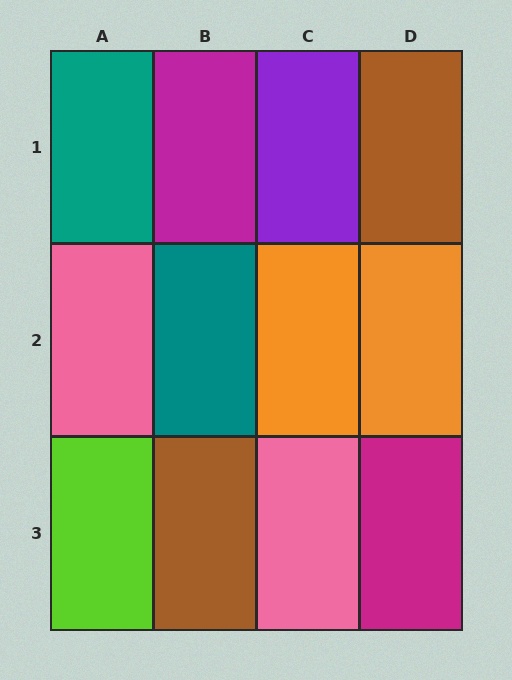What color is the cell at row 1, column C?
Purple.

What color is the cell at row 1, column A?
Teal.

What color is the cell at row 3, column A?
Lime.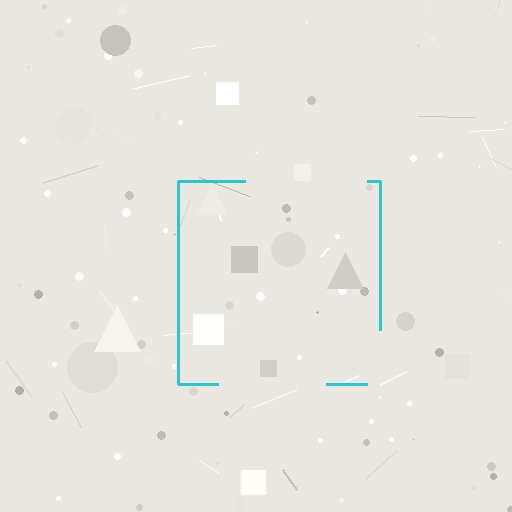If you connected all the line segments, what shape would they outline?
They would outline a square.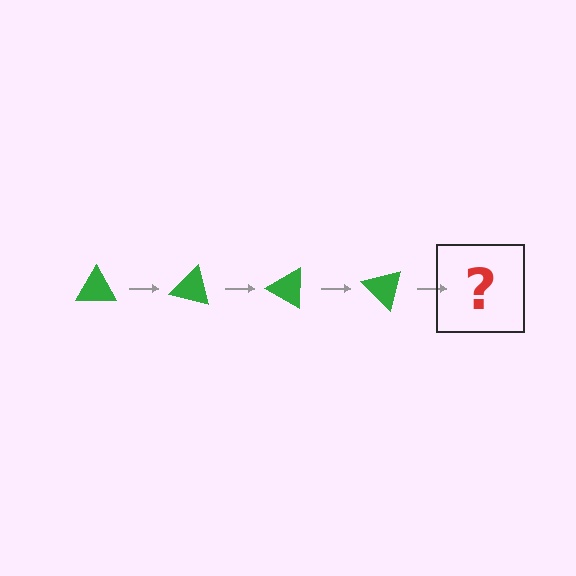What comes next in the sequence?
The next element should be a green triangle rotated 60 degrees.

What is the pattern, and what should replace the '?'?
The pattern is that the triangle rotates 15 degrees each step. The '?' should be a green triangle rotated 60 degrees.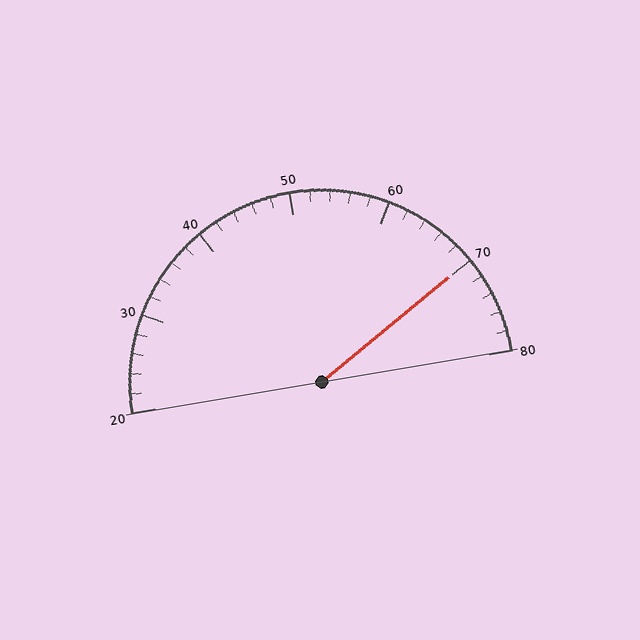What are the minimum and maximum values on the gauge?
The gauge ranges from 20 to 80.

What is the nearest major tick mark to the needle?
The nearest major tick mark is 70.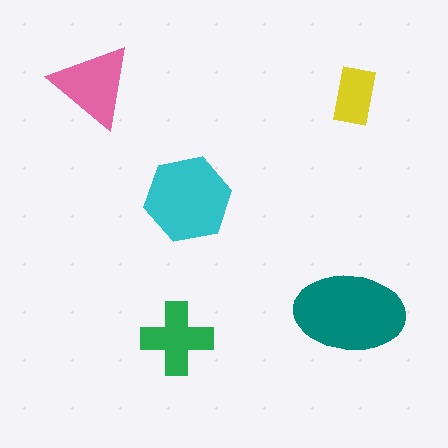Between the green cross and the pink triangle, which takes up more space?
The pink triangle.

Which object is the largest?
The teal ellipse.